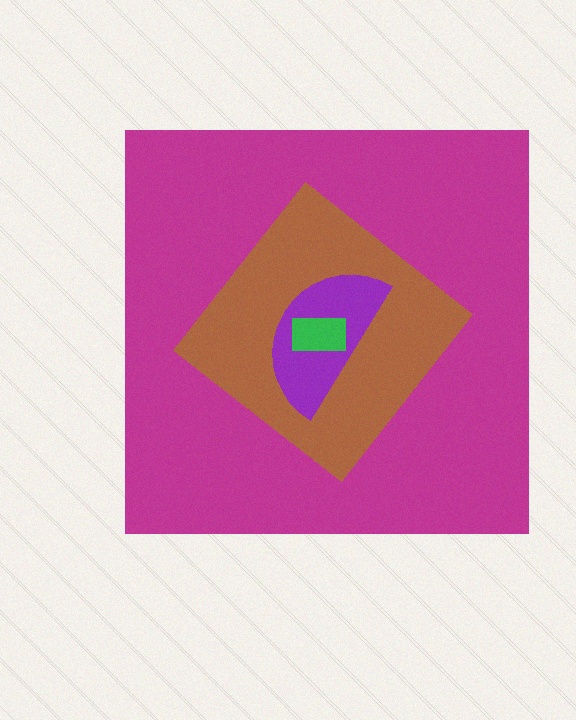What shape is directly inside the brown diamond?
The purple semicircle.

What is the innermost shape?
The green rectangle.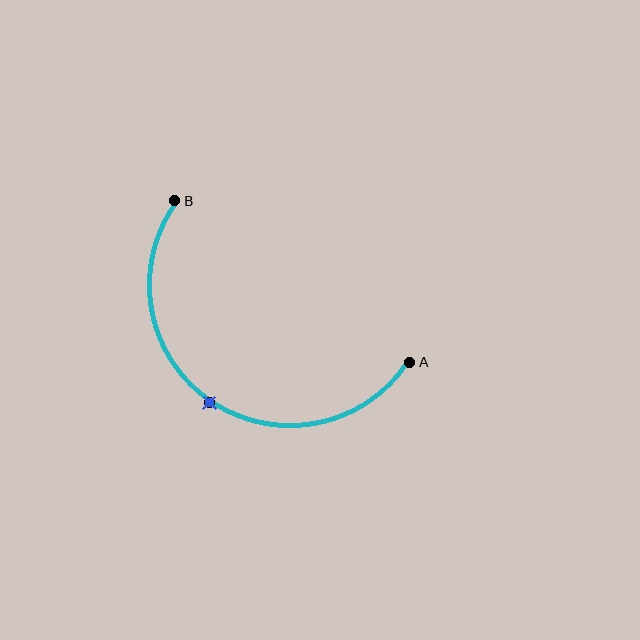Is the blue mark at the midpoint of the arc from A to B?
Yes. The blue mark lies on the arc at equal arc-length from both A and B — it is the arc midpoint.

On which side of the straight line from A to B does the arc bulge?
The arc bulges below and to the left of the straight line connecting A and B.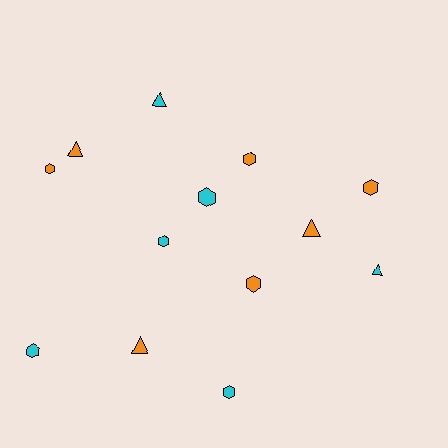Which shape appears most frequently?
Hexagon, with 8 objects.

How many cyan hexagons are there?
There are 4 cyan hexagons.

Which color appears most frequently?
Orange, with 7 objects.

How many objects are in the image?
There are 13 objects.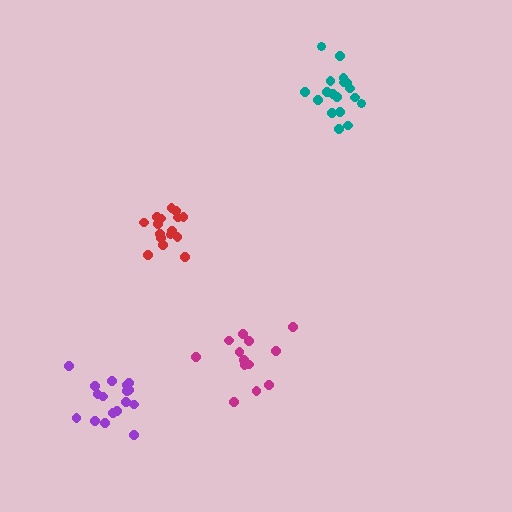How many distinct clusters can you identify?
There are 4 distinct clusters.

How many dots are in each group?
Group 1: 18 dots, Group 2: 13 dots, Group 3: 17 dots, Group 4: 16 dots (64 total).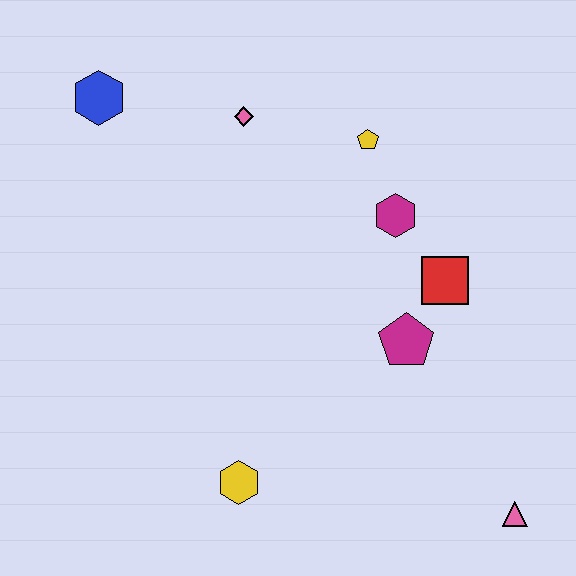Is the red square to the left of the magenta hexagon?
No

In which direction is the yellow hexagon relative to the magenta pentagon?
The yellow hexagon is to the left of the magenta pentagon.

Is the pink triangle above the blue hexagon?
No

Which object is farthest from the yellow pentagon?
The pink triangle is farthest from the yellow pentagon.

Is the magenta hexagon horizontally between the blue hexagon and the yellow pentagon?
No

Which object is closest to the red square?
The magenta pentagon is closest to the red square.